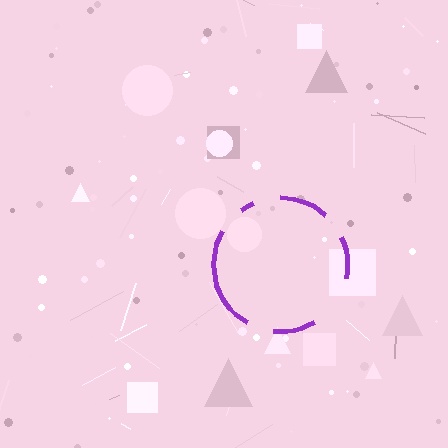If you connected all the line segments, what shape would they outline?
They would outline a circle.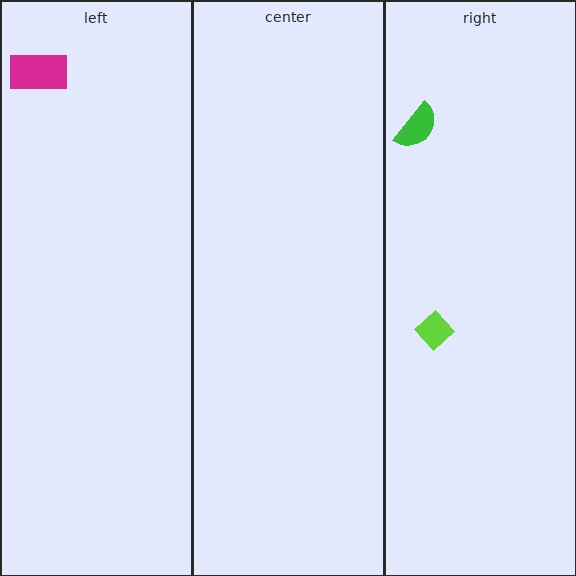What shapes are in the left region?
The magenta rectangle.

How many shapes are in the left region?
1.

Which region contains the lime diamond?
The right region.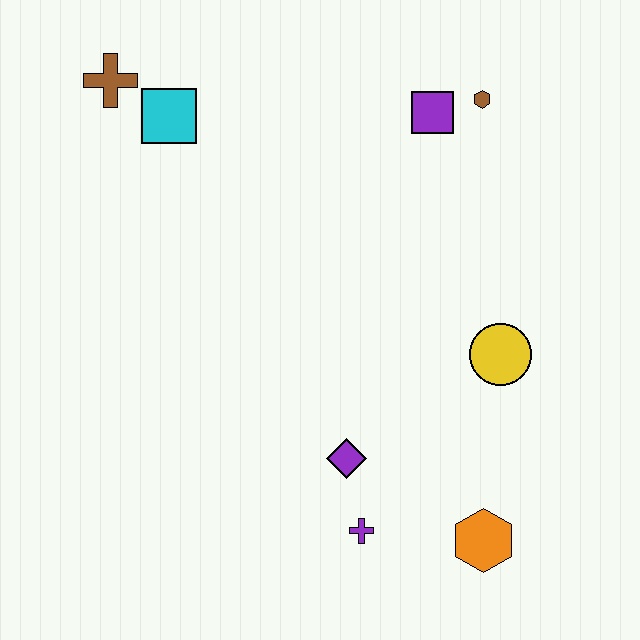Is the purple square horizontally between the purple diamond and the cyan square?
No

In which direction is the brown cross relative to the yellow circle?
The brown cross is to the left of the yellow circle.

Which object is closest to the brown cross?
The cyan square is closest to the brown cross.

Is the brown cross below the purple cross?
No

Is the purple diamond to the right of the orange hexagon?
No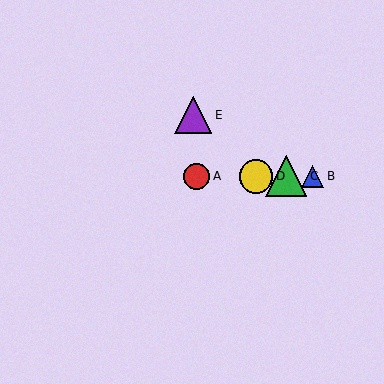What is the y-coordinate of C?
Object C is at y≈176.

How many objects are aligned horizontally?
4 objects (A, B, C, D) are aligned horizontally.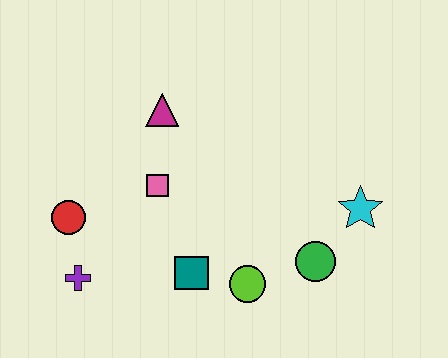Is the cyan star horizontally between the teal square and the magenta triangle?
No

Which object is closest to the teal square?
The lime circle is closest to the teal square.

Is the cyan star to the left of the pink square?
No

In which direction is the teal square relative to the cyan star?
The teal square is to the left of the cyan star.